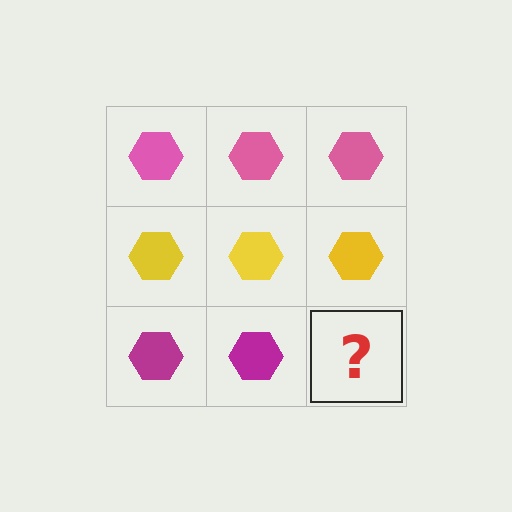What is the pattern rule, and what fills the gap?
The rule is that each row has a consistent color. The gap should be filled with a magenta hexagon.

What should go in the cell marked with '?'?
The missing cell should contain a magenta hexagon.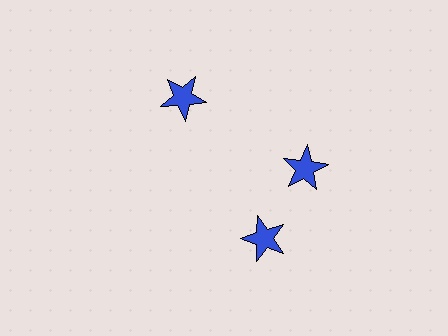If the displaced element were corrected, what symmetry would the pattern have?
It would have 3-fold rotational symmetry — the pattern would map onto itself every 120 degrees.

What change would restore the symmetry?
The symmetry would be restored by rotating it back into even spacing with its neighbors so that all 3 stars sit at equal angles and equal distance from the center.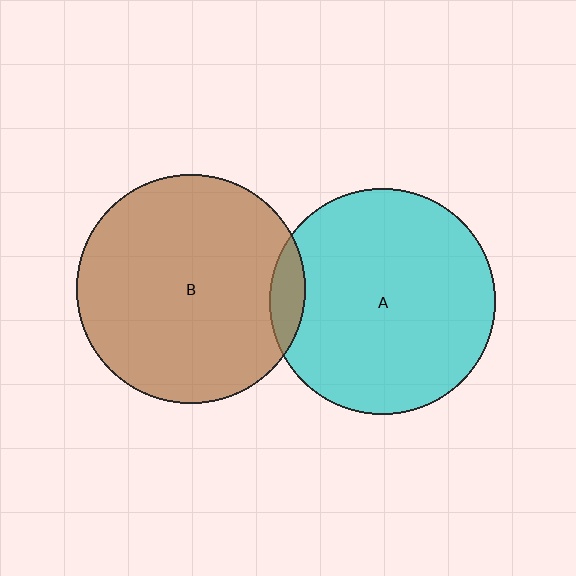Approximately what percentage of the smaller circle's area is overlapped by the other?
Approximately 5%.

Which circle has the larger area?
Circle B (brown).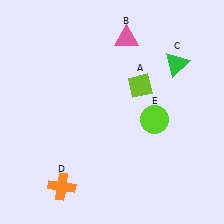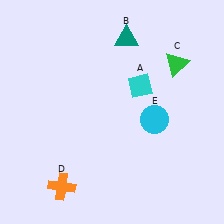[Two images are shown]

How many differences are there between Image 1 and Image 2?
There are 3 differences between the two images.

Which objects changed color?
A changed from lime to cyan. B changed from pink to teal. E changed from lime to cyan.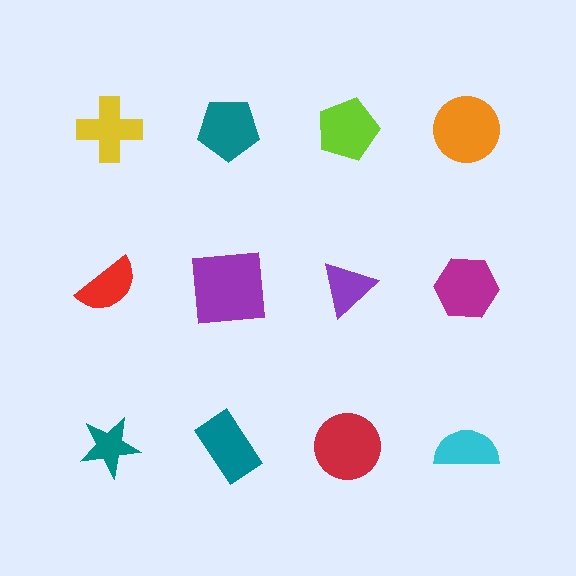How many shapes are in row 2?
4 shapes.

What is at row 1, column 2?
A teal pentagon.